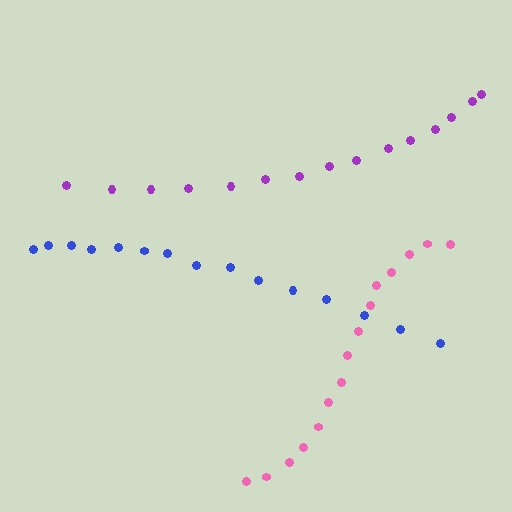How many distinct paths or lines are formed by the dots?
There are 3 distinct paths.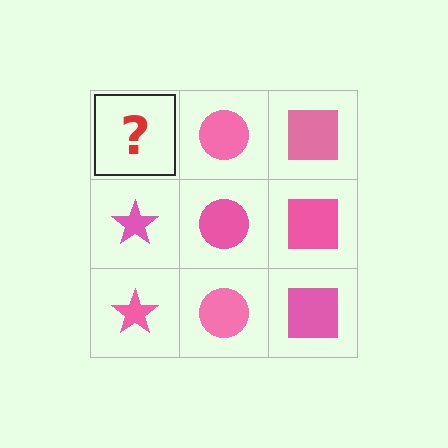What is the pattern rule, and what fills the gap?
The rule is that each column has a consistent shape. The gap should be filled with a pink star.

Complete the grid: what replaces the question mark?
The question mark should be replaced with a pink star.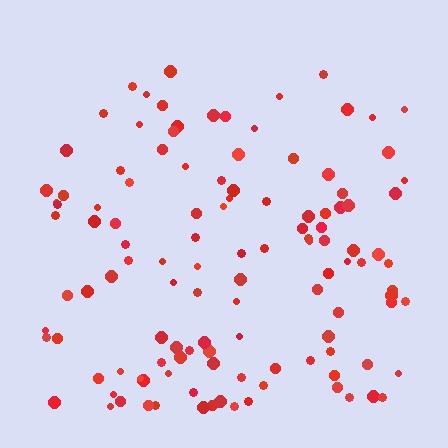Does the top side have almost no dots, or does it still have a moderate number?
Still a moderate number, just noticeably fewer than the bottom.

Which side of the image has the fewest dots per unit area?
The top.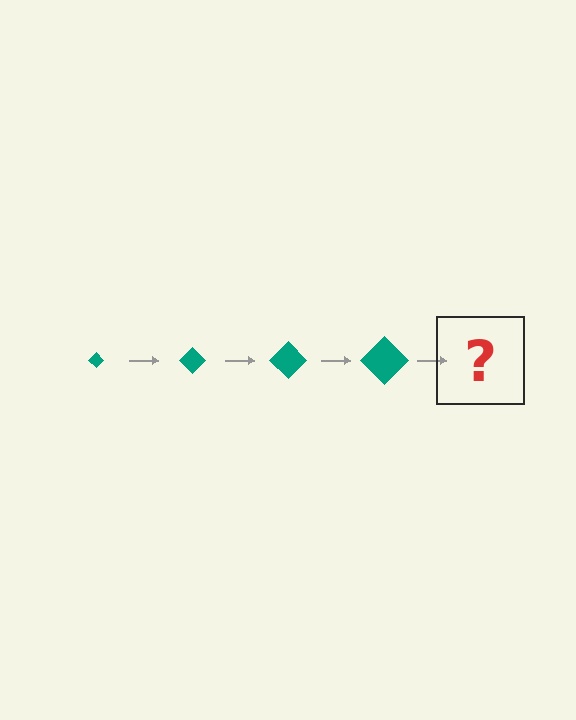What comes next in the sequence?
The next element should be a teal diamond, larger than the previous one.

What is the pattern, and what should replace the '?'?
The pattern is that the diamond gets progressively larger each step. The '?' should be a teal diamond, larger than the previous one.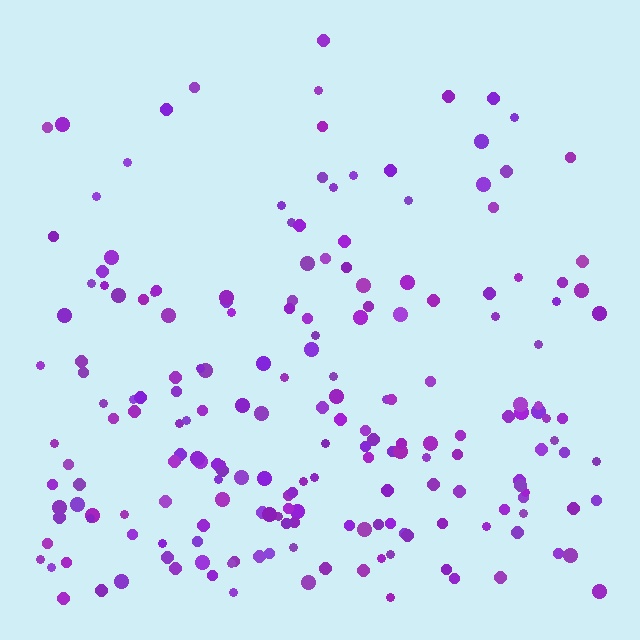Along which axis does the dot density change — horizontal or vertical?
Vertical.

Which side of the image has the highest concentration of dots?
The bottom.